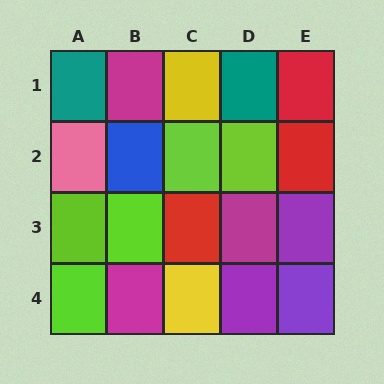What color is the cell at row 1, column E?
Red.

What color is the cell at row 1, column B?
Magenta.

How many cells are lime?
5 cells are lime.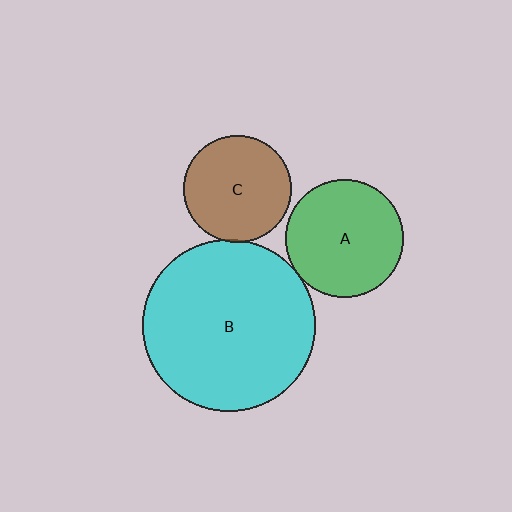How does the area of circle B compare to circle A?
Approximately 2.1 times.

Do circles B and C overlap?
Yes.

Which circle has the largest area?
Circle B (cyan).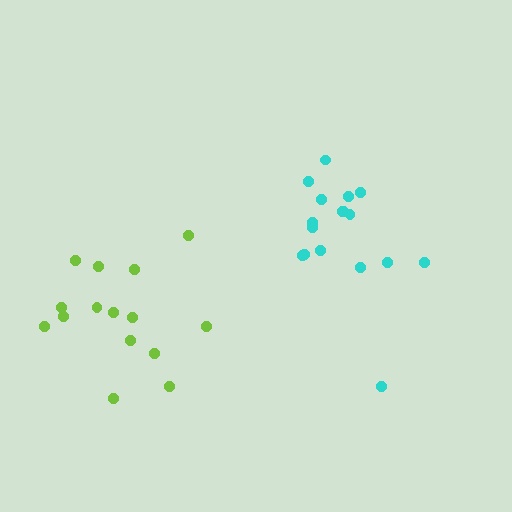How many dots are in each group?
Group 1: 17 dots, Group 2: 15 dots (32 total).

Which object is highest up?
The cyan cluster is topmost.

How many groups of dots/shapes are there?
There are 2 groups.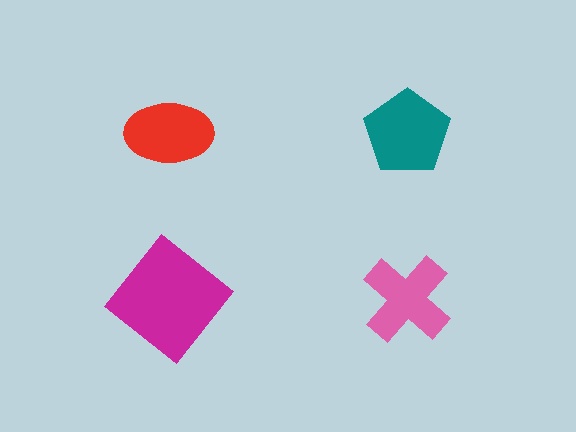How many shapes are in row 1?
2 shapes.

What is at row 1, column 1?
A red ellipse.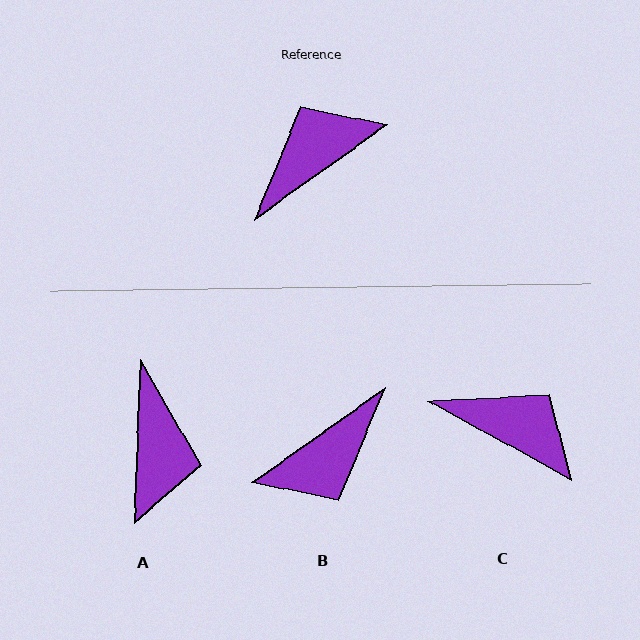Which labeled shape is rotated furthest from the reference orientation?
B, about 180 degrees away.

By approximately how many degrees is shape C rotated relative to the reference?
Approximately 65 degrees clockwise.